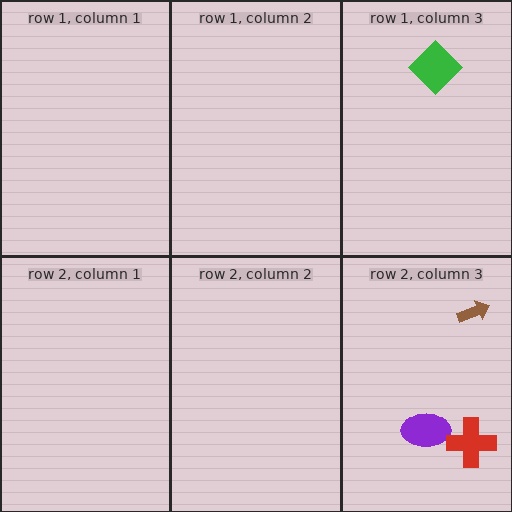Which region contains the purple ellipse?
The row 2, column 3 region.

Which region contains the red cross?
The row 2, column 3 region.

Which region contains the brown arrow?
The row 2, column 3 region.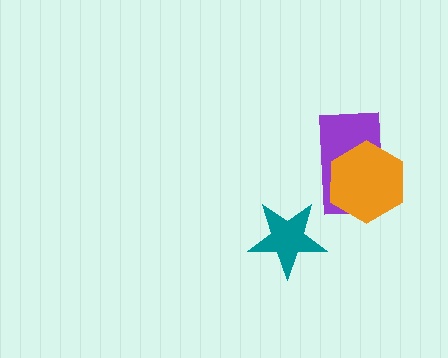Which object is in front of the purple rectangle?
The orange hexagon is in front of the purple rectangle.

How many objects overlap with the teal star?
0 objects overlap with the teal star.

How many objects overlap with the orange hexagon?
1 object overlaps with the orange hexagon.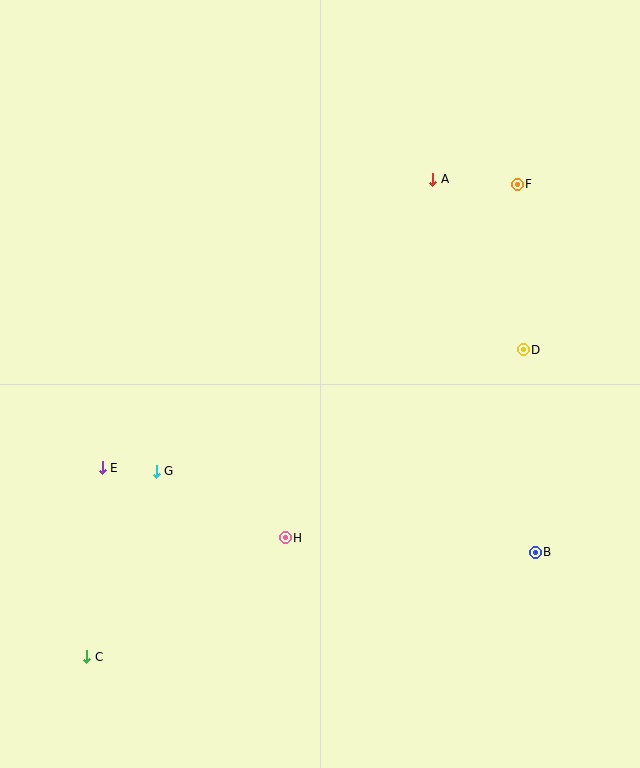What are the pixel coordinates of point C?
Point C is at (87, 657).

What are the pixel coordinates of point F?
Point F is at (517, 184).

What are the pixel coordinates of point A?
Point A is at (433, 179).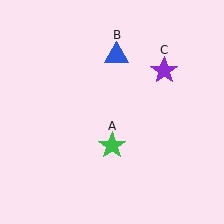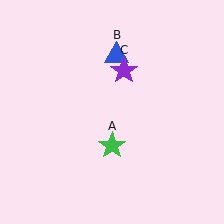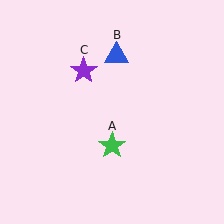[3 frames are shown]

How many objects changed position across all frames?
1 object changed position: purple star (object C).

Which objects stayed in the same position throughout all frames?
Green star (object A) and blue triangle (object B) remained stationary.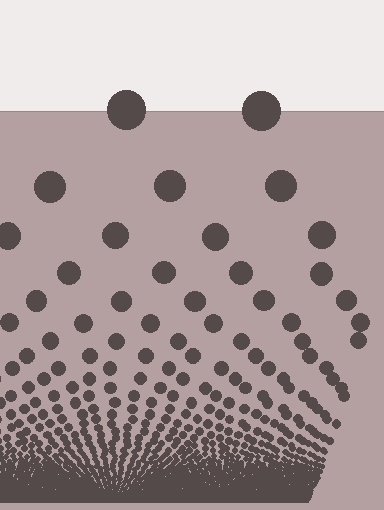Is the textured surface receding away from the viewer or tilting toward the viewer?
The surface appears to tilt toward the viewer. Texture elements get larger and sparser toward the top.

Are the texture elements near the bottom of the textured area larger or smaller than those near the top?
Smaller. The gradient is inverted — elements near the bottom are smaller and denser.